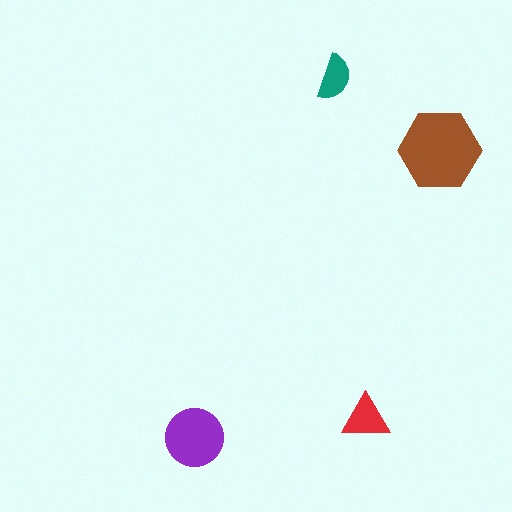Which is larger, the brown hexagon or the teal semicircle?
The brown hexagon.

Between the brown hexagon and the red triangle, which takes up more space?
The brown hexagon.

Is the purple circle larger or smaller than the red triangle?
Larger.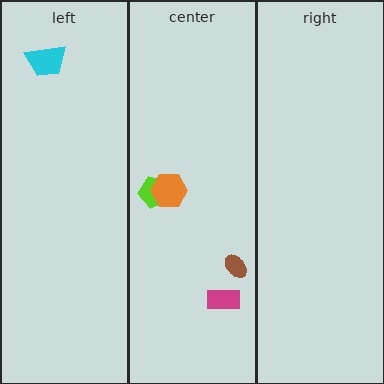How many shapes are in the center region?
4.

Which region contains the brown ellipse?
The center region.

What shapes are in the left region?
The cyan trapezoid.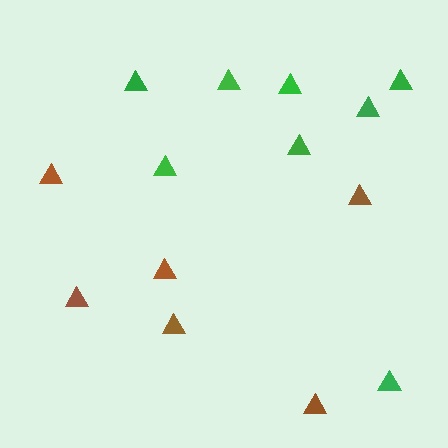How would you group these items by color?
There are 2 groups: one group of green triangles (8) and one group of brown triangles (6).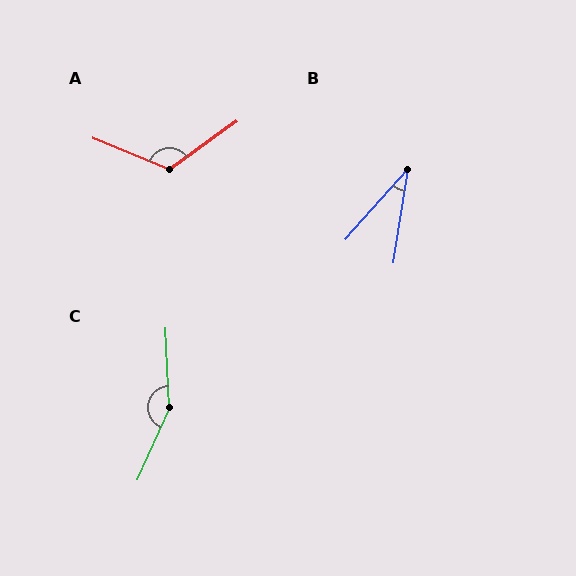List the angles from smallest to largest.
B (33°), A (122°), C (153°).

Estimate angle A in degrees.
Approximately 122 degrees.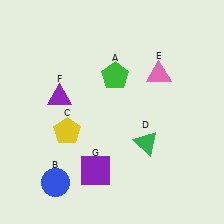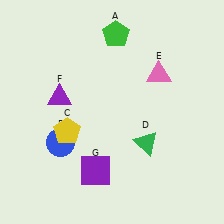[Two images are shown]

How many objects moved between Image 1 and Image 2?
2 objects moved between the two images.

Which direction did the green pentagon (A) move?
The green pentagon (A) moved up.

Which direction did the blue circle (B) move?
The blue circle (B) moved up.